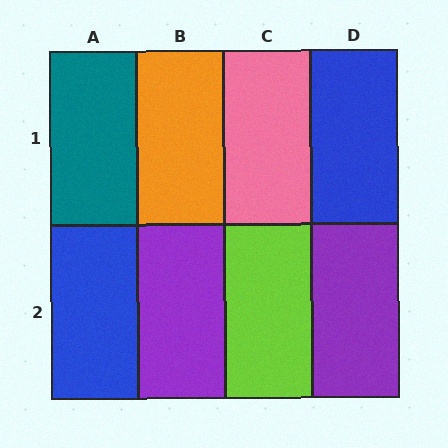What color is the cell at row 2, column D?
Purple.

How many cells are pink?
1 cell is pink.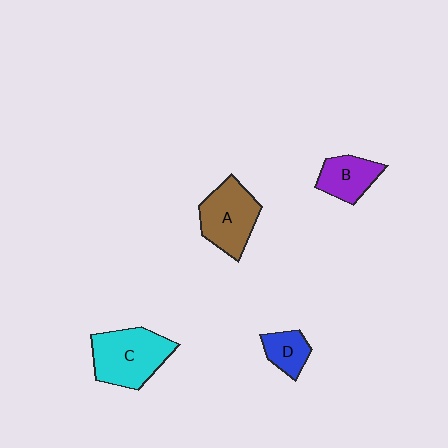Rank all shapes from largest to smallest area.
From largest to smallest: C (cyan), A (brown), B (purple), D (blue).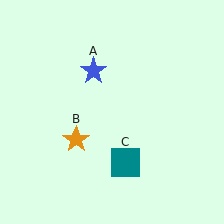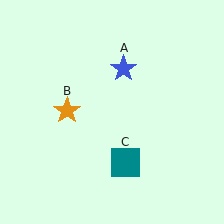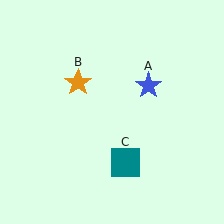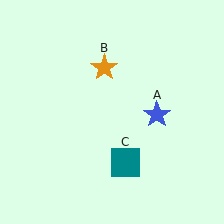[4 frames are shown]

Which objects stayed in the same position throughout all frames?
Teal square (object C) remained stationary.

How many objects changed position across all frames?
2 objects changed position: blue star (object A), orange star (object B).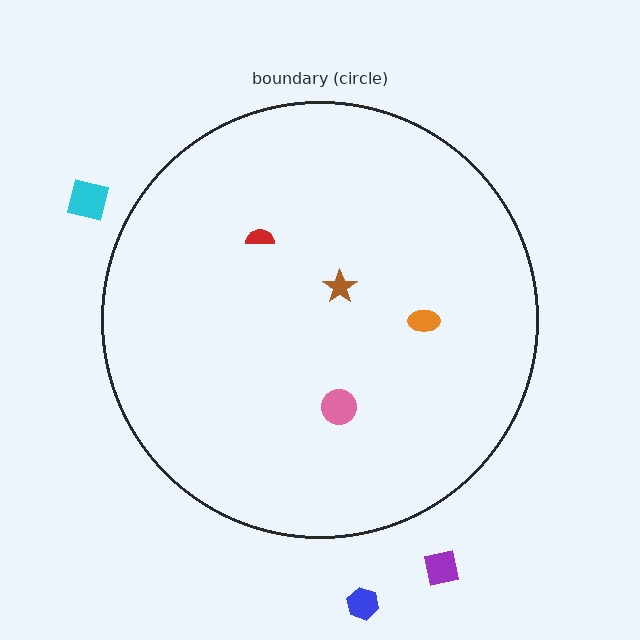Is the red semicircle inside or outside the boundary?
Inside.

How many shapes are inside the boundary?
4 inside, 3 outside.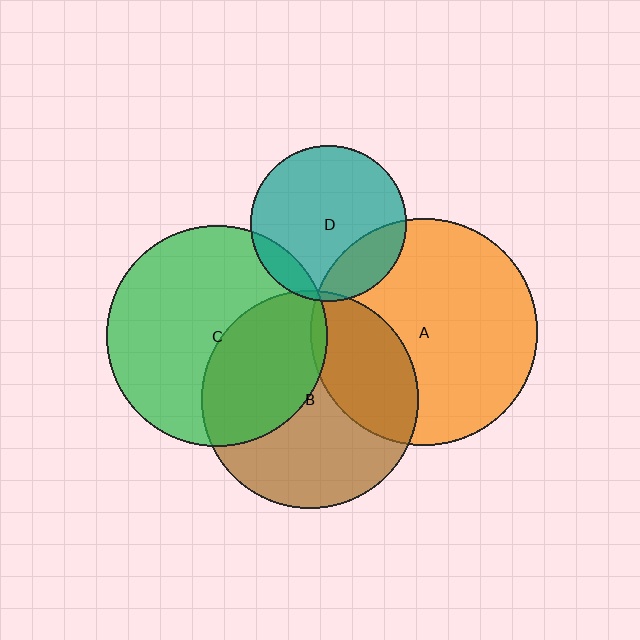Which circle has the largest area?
Circle A (orange).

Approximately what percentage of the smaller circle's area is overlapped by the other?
Approximately 30%.